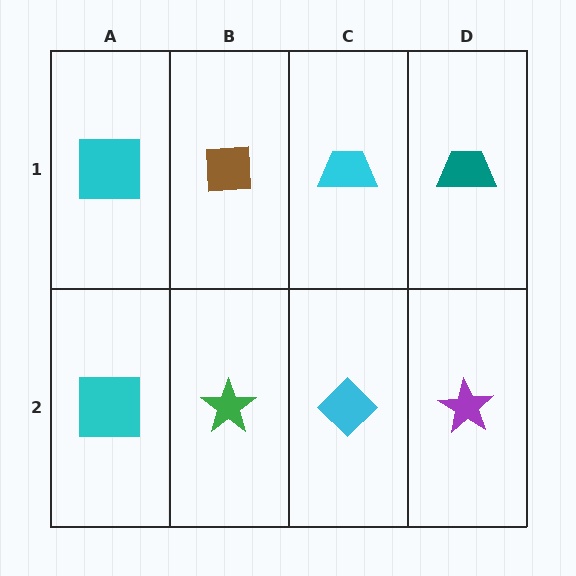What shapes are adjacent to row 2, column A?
A cyan square (row 1, column A), a green star (row 2, column B).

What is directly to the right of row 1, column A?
A brown square.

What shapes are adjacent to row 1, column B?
A green star (row 2, column B), a cyan square (row 1, column A), a cyan trapezoid (row 1, column C).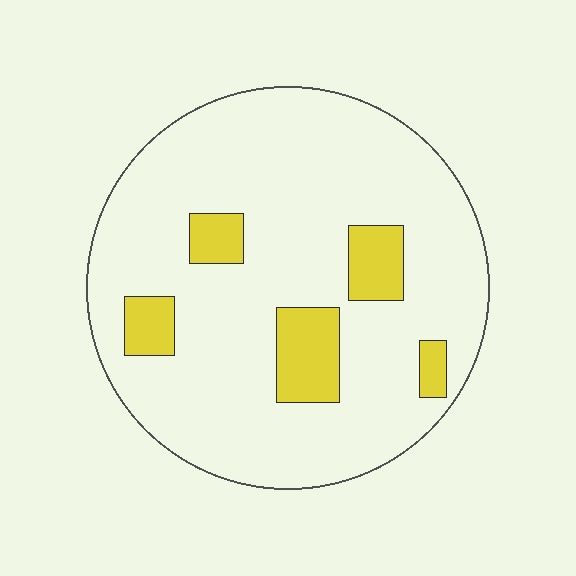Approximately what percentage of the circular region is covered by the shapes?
Approximately 15%.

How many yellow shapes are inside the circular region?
5.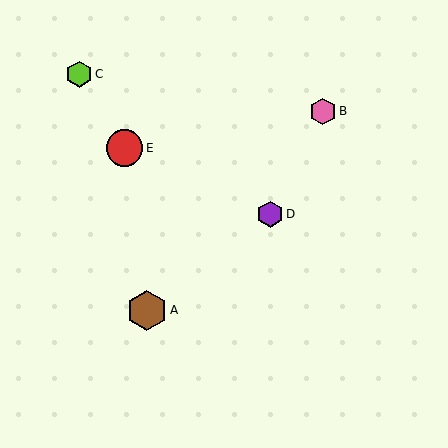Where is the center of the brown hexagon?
The center of the brown hexagon is at (147, 310).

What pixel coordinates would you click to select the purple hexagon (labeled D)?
Click at (270, 214) to select the purple hexagon D.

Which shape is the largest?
The brown hexagon (labeled A) is the largest.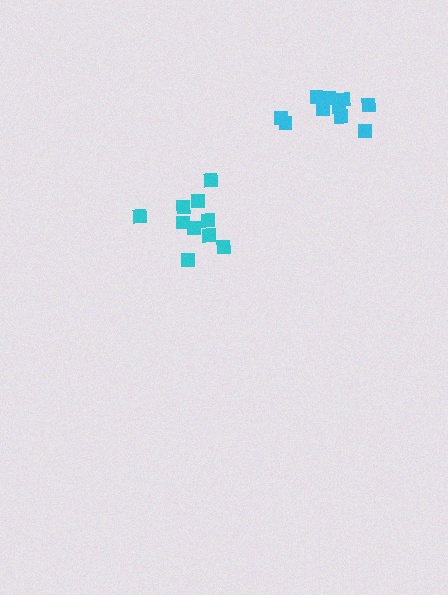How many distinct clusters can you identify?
There are 2 distinct clusters.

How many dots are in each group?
Group 1: 10 dots, Group 2: 10 dots (20 total).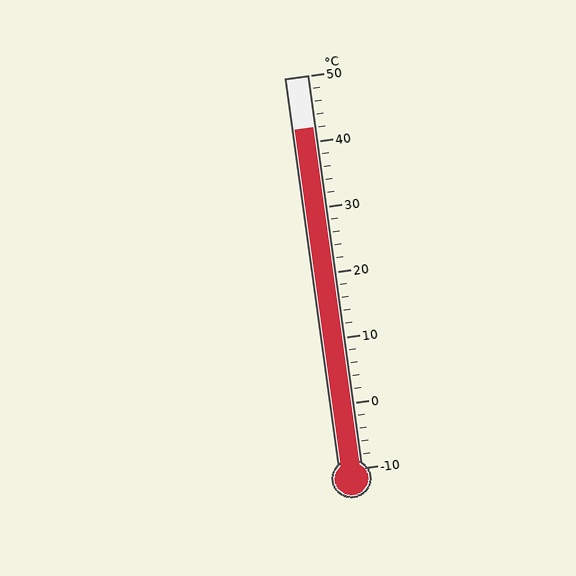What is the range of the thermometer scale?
The thermometer scale ranges from -10°C to 50°C.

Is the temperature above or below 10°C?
The temperature is above 10°C.